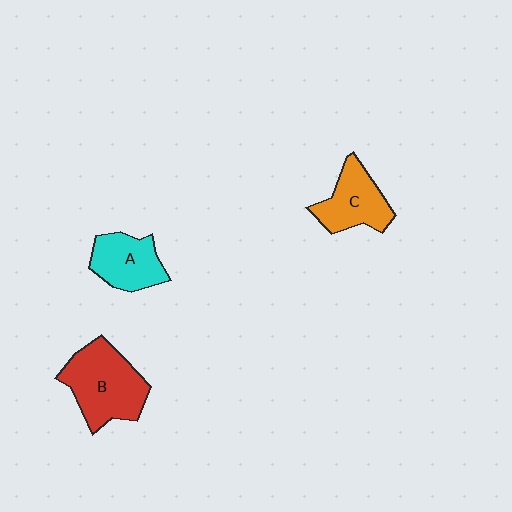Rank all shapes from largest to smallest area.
From largest to smallest: B (red), C (orange), A (cyan).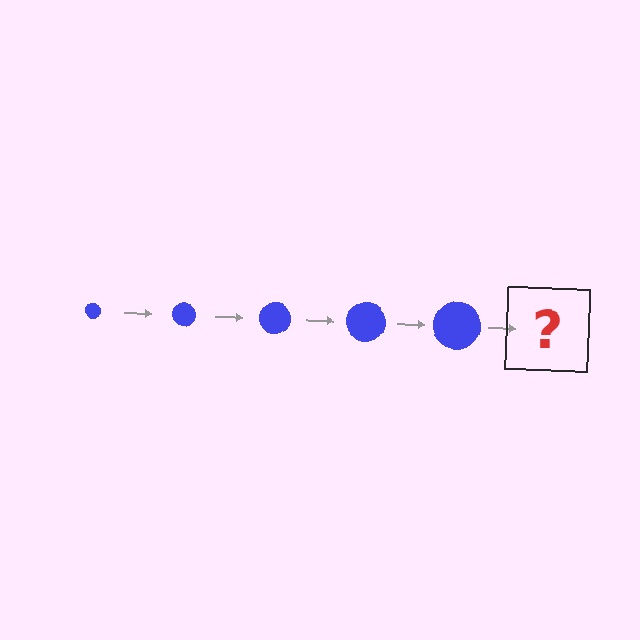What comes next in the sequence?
The next element should be a blue circle, larger than the previous one.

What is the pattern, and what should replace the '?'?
The pattern is that the circle gets progressively larger each step. The '?' should be a blue circle, larger than the previous one.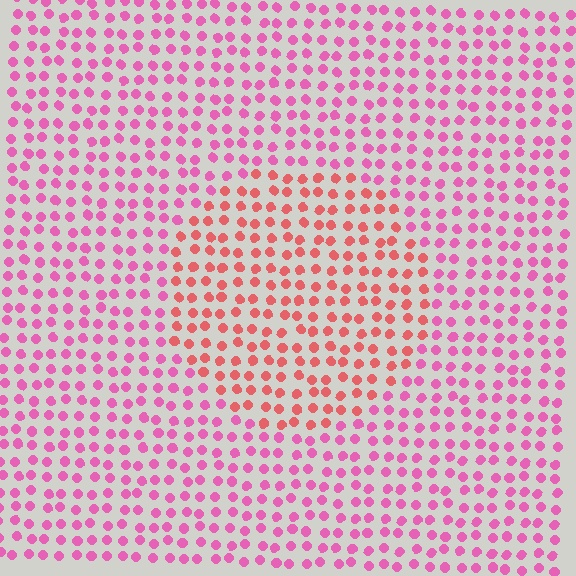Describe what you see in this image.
The image is filled with small pink elements in a uniform arrangement. A circle-shaped region is visible where the elements are tinted to a slightly different hue, forming a subtle color boundary.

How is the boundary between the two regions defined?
The boundary is defined purely by a slight shift in hue (about 35 degrees). Spacing, size, and orientation are identical on both sides.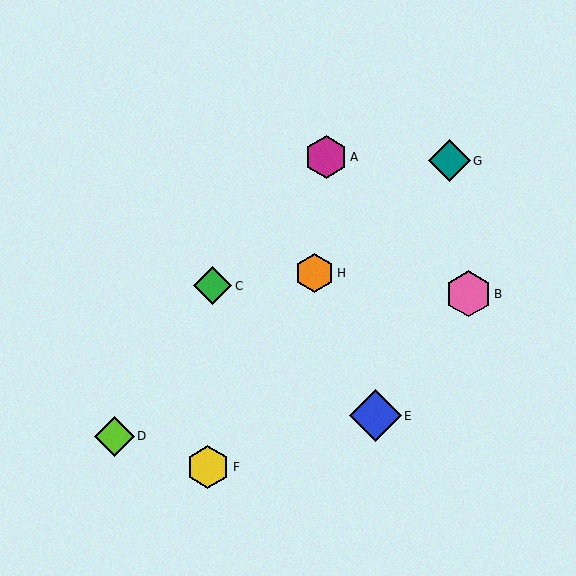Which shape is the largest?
The blue diamond (labeled E) is the largest.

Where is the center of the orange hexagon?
The center of the orange hexagon is at (315, 273).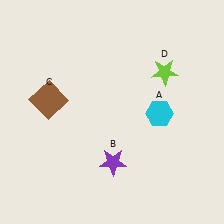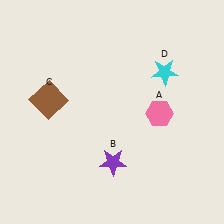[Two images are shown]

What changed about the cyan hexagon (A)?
In Image 1, A is cyan. In Image 2, it changed to pink.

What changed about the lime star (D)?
In Image 1, D is lime. In Image 2, it changed to cyan.